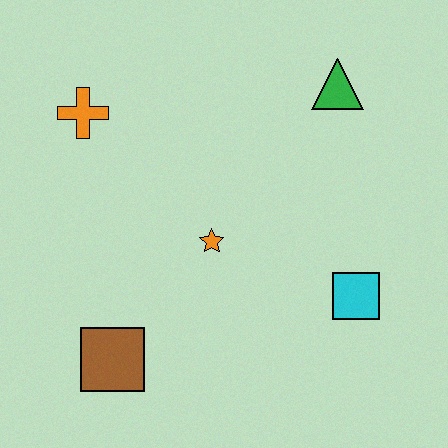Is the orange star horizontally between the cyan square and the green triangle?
No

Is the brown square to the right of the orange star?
No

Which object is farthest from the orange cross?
The cyan square is farthest from the orange cross.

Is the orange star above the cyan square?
Yes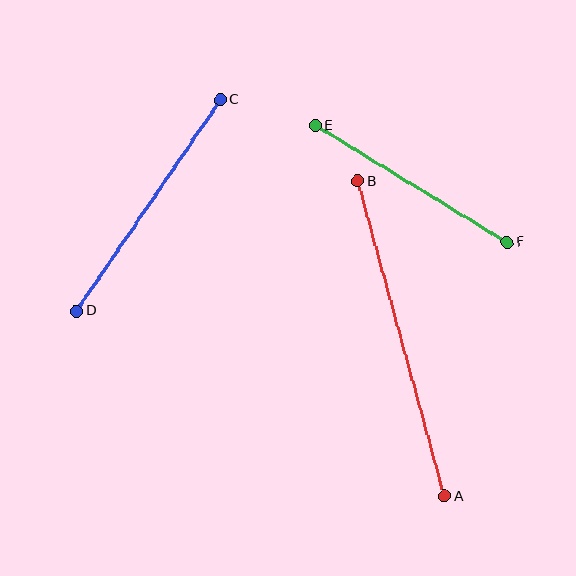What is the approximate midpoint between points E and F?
The midpoint is at approximately (411, 184) pixels.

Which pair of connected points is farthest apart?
Points A and B are farthest apart.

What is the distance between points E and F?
The distance is approximately 225 pixels.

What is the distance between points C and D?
The distance is approximately 256 pixels.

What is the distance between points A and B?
The distance is approximately 327 pixels.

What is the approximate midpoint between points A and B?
The midpoint is at approximately (401, 339) pixels.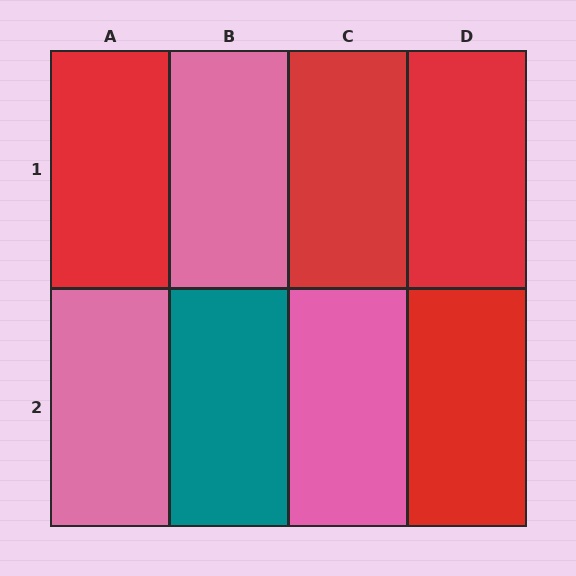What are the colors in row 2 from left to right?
Pink, teal, pink, red.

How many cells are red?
4 cells are red.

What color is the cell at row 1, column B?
Pink.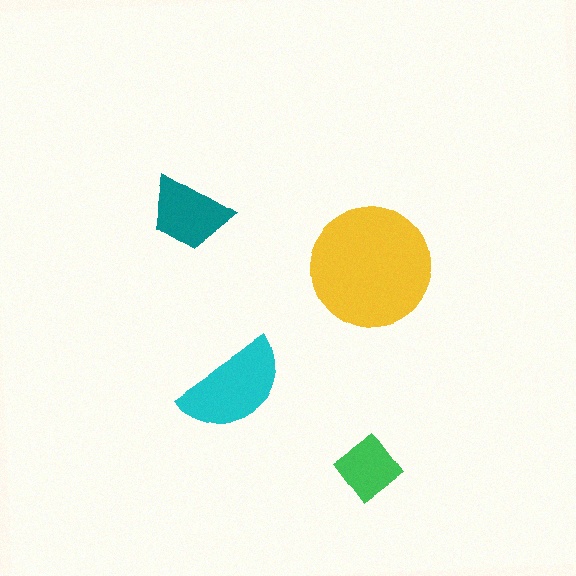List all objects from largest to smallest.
The yellow circle, the cyan semicircle, the teal trapezoid, the green diamond.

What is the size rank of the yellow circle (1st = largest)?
1st.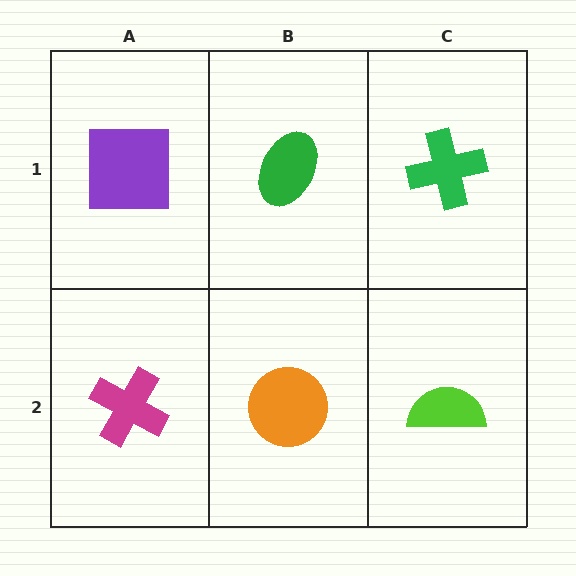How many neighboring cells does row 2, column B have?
3.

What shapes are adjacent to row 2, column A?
A purple square (row 1, column A), an orange circle (row 2, column B).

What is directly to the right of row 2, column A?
An orange circle.